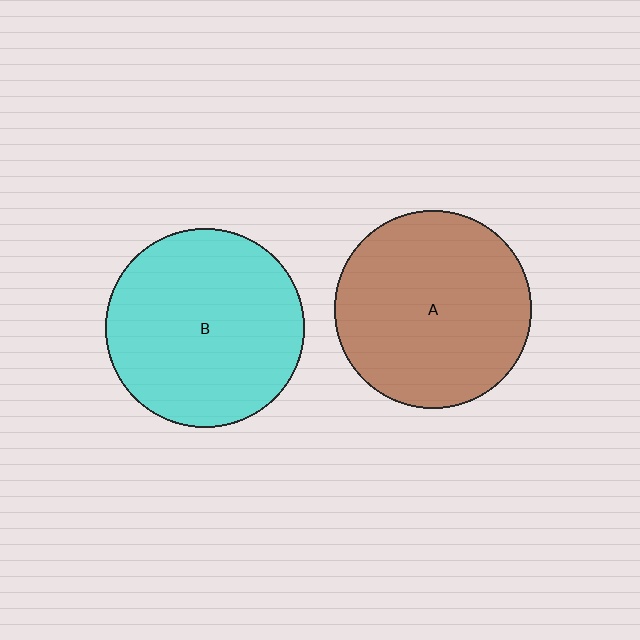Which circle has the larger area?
Circle B (cyan).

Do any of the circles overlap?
No, none of the circles overlap.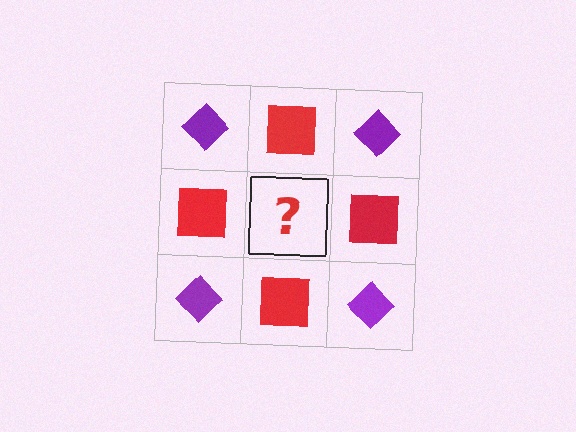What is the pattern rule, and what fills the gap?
The rule is that it alternates purple diamond and red square in a checkerboard pattern. The gap should be filled with a purple diamond.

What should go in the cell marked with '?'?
The missing cell should contain a purple diamond.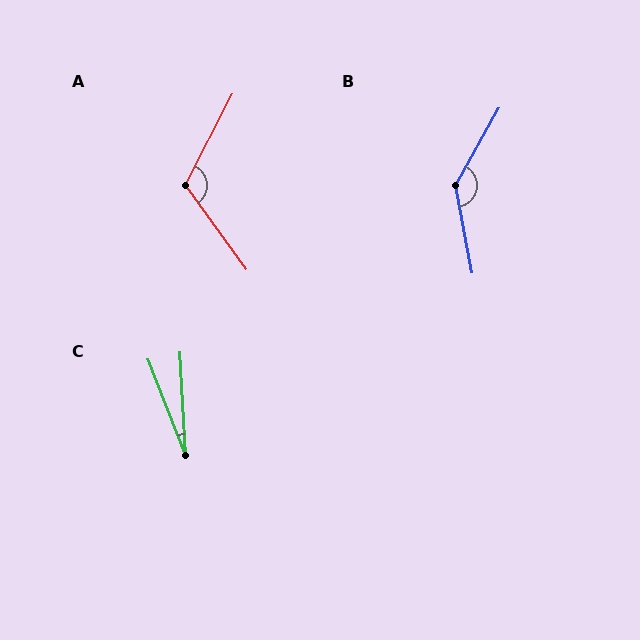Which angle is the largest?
B, at approximately 139 degrees.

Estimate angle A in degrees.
Approximately 116 degrees.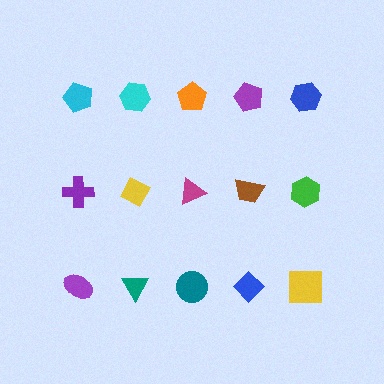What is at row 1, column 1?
A cyan pentagon.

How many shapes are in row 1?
5 shapes.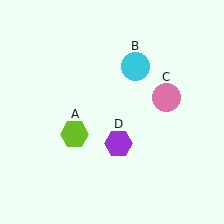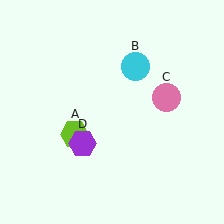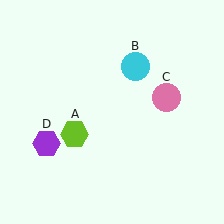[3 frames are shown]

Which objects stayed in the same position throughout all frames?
Lime hexagon (object A) and cyan circle (object B) and pink circle (object C) remained stationary.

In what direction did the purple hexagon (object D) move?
The purple hexagon (object D) moved left.